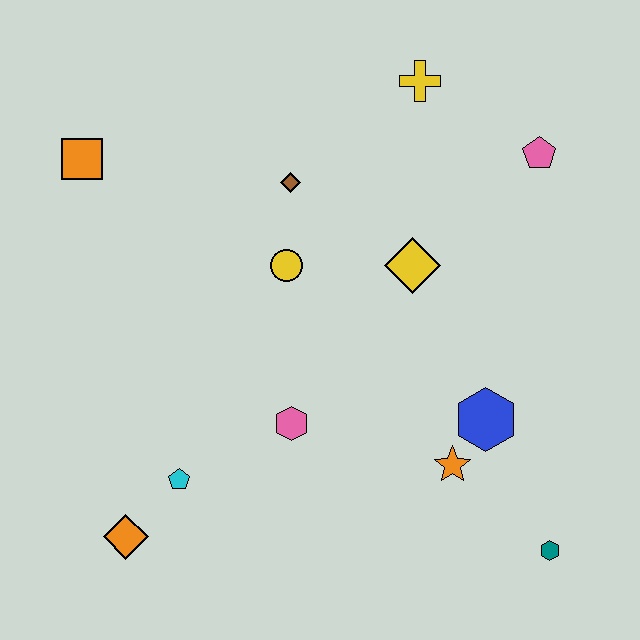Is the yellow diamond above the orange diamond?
Yes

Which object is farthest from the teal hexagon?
The orange square is farthest from the teal hexagon.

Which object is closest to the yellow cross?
The pink pentagon is closest to the yellow cross.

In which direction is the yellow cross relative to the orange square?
The yellow cross is to the right of the orange square.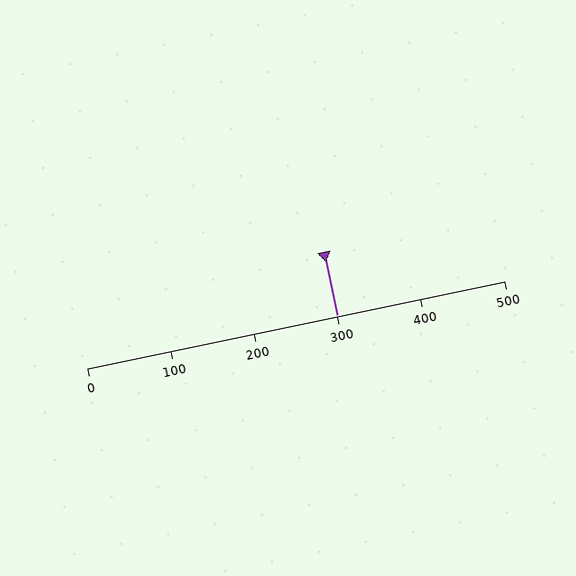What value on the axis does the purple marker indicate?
The marker indicates approximately 300.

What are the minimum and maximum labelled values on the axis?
The axis runs from 0 to 500.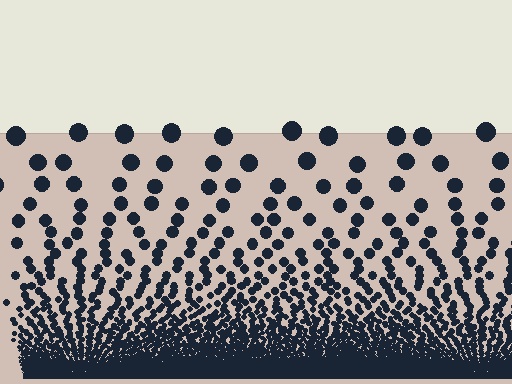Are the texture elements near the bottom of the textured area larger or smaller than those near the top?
Smaller. The gradient is inverted — elements near the bottom are smaller and denser.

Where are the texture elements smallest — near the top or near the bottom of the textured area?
Near the bottom.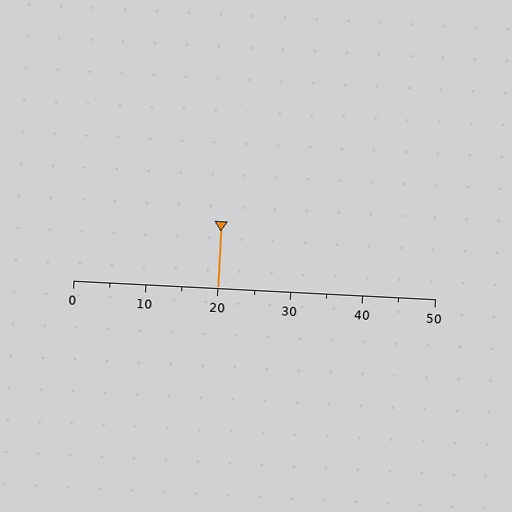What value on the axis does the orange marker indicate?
The marker indicates approximately 20.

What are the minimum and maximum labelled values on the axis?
The axis runs from 0 to 50.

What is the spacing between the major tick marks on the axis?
The major ticks are spaced 10 apart.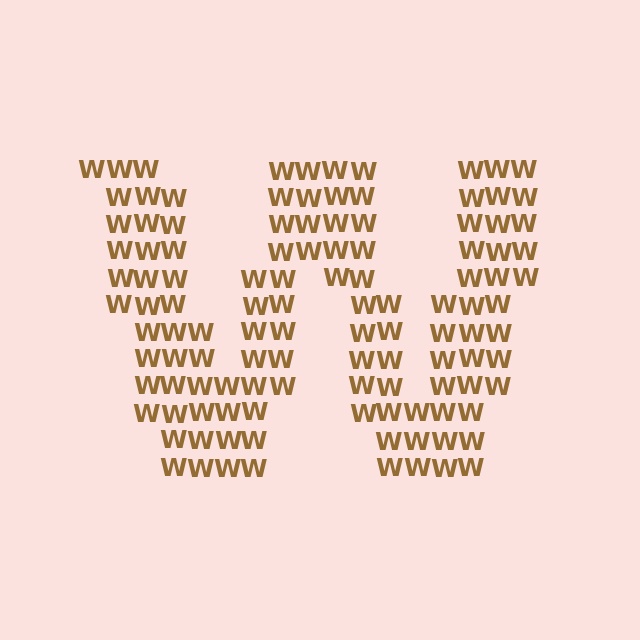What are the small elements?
The small elements are letter W's.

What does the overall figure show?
The overall figure shows the letter W.